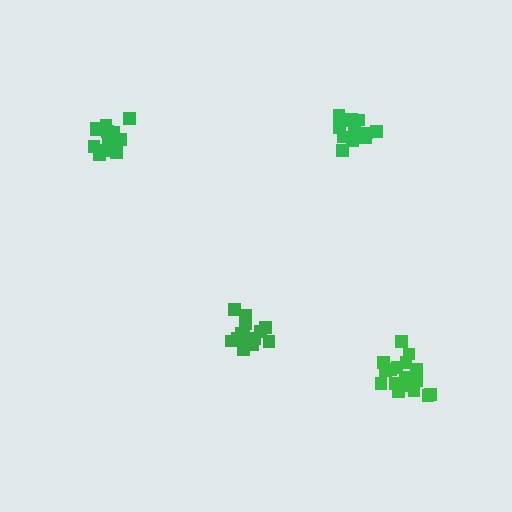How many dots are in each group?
Group 1: 19 dots, Group 2: 14 dots, Group 3: 16 dots, Group 4: 18 dots (67 total).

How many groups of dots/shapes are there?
There are 4 groups.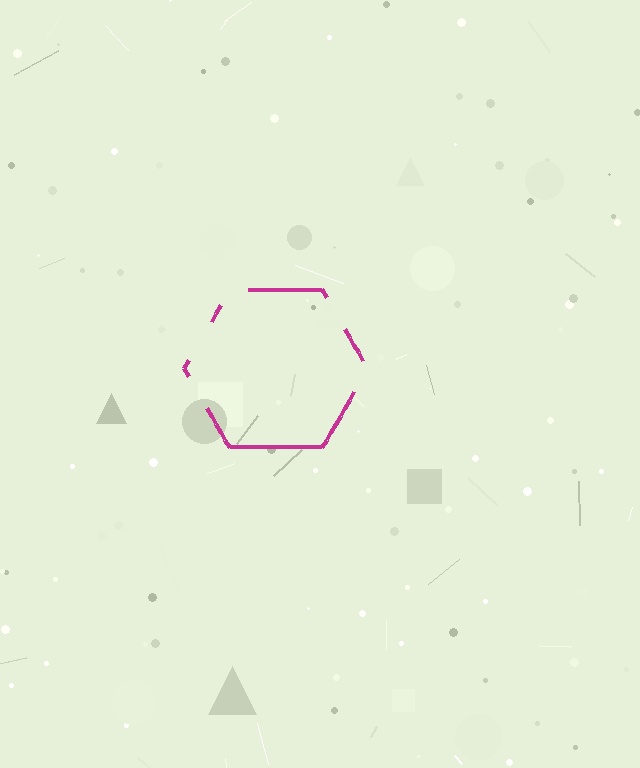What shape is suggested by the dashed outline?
The dashed outline suggests a hexagon.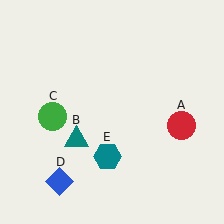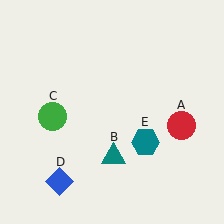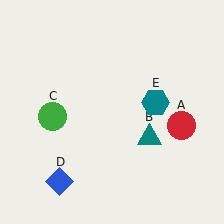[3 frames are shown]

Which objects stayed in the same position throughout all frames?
Red circle (object A) and green circle (object C) and blue diamond (object D) remained stationary.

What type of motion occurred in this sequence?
The teal triangle (object B), teal hexagon (object E) rotated counterclockwise around the center of the scene.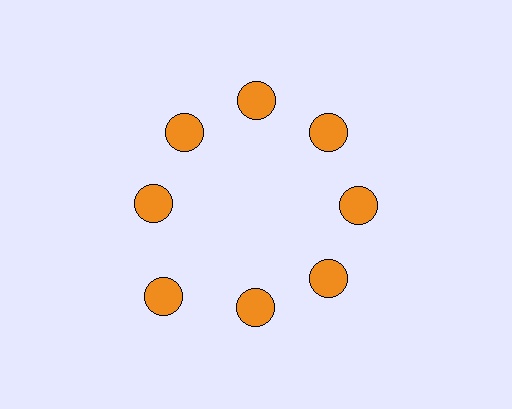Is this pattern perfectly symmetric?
No. The 8 orange circles are arranged in a ring, but one element near the 8 o'clock position is pushed outward from the center, breaking the 8-fold rotational symmetry.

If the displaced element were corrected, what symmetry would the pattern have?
It would have 8-fold rotational symmetry — the pattern would map onto itself every 45 degrees.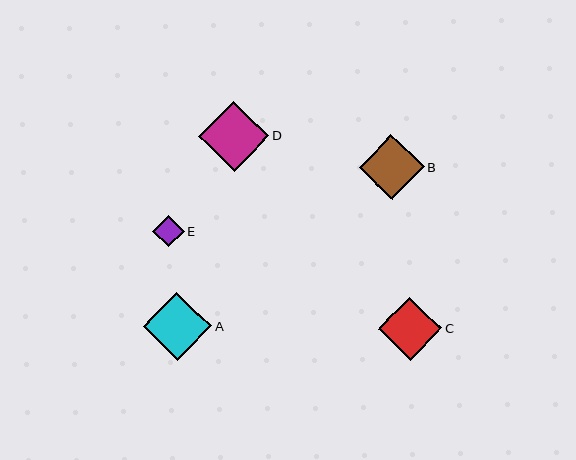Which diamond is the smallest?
Diamond E is the smallest with a size of approximately 31 pixels.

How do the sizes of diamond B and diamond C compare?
Diamond B and diamond C are approximately the same size.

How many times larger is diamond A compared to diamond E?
Diamond A is approximately 2.2 times the size of diamond E.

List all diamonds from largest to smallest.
From largest to smallest: D, A, B, C, E.